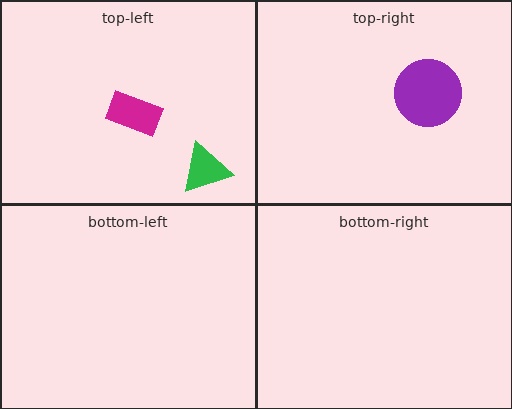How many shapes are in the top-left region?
2.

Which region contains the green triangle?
The top-left region.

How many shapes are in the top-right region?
1.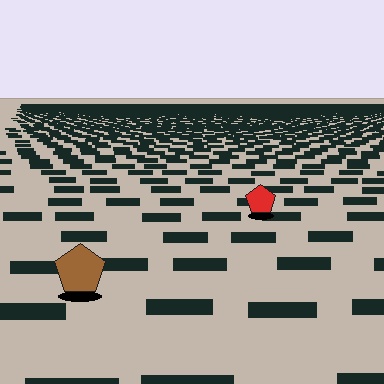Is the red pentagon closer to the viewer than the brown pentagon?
No. The brown pentagon is closer — you can tell from the texture gradient: the ground texture is coarser near it.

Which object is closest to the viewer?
The brown pentagon is closest. The texture marks near it are larger and more spread out.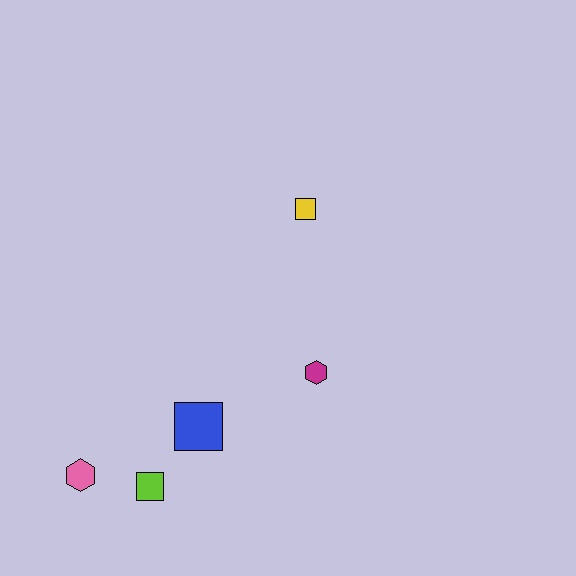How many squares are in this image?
There are 3 squares.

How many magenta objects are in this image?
There is 1 magenta object.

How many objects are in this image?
There are 5 objects.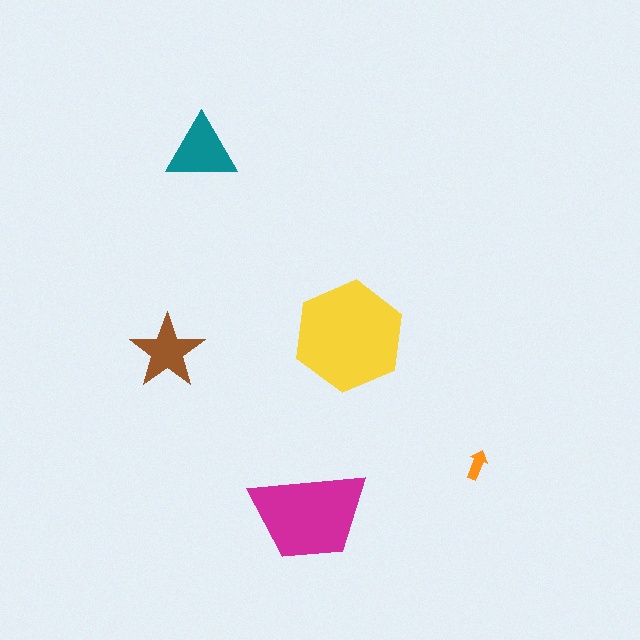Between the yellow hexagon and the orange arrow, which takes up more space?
The yellow hexagon.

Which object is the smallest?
The orange arrow.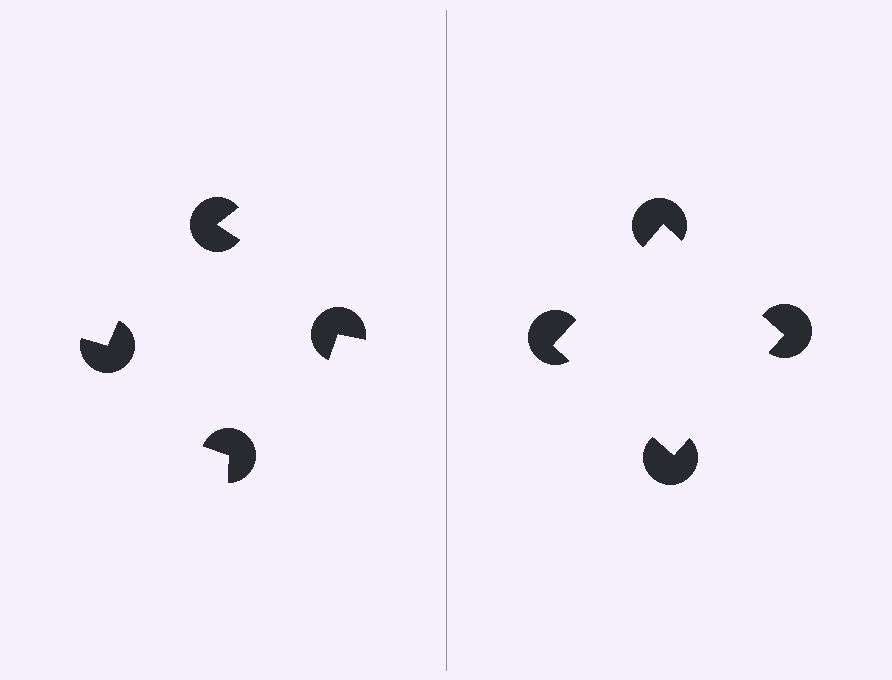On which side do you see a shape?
An illusory square appears on the right side. On the left side the wedge cuts are rotated, so no coherent shape forms.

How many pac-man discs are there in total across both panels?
8 — 4 on each side.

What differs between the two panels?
The pac-man discs are positioned identically on both sides; only the wedge orientations differ. On the right they align to a square; on the left they are misaligned.